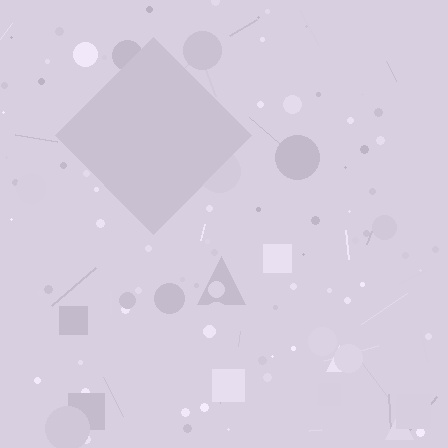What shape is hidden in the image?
A diamond is hidden in the image.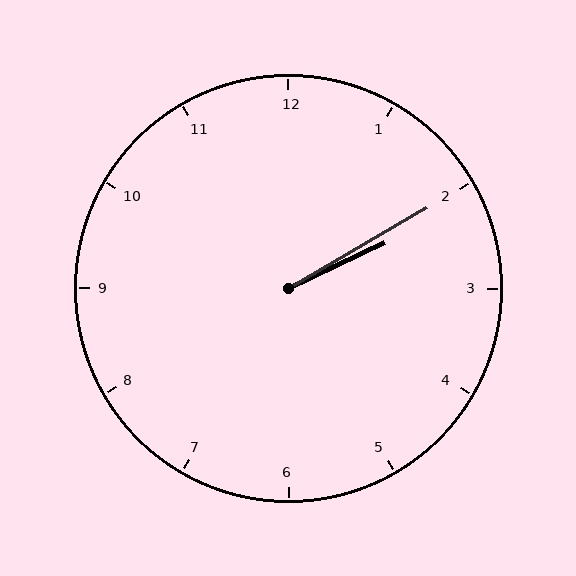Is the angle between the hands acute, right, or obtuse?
It is acute.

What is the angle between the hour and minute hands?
Approximately 5 degrees.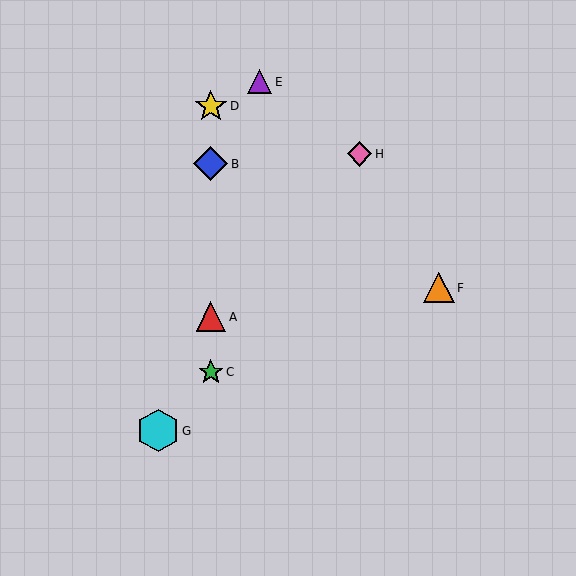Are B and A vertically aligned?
Yes, both are at x≈211.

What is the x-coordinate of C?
Object C is at x≈211.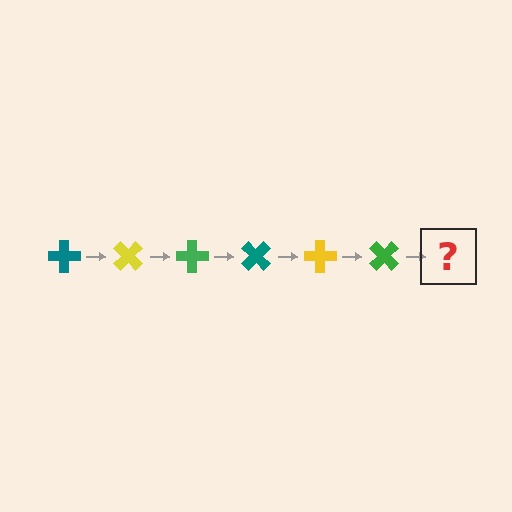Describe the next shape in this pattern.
It should be a teal cross, rotated 270 degrees from the start.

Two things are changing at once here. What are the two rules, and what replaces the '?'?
The two rules are that it rotates 45 degrees each step and the color cycles through teal, yellow, and green. The '?' should be a teal cross, rotated 270 degrees from the start.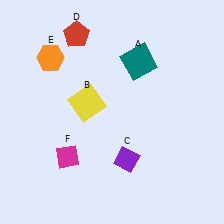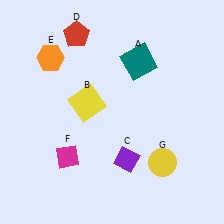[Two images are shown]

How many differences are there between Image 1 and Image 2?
There is 1 difference between the two images.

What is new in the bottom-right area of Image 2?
A yellow circle (G) was added in the bottom-right area of Image 2.